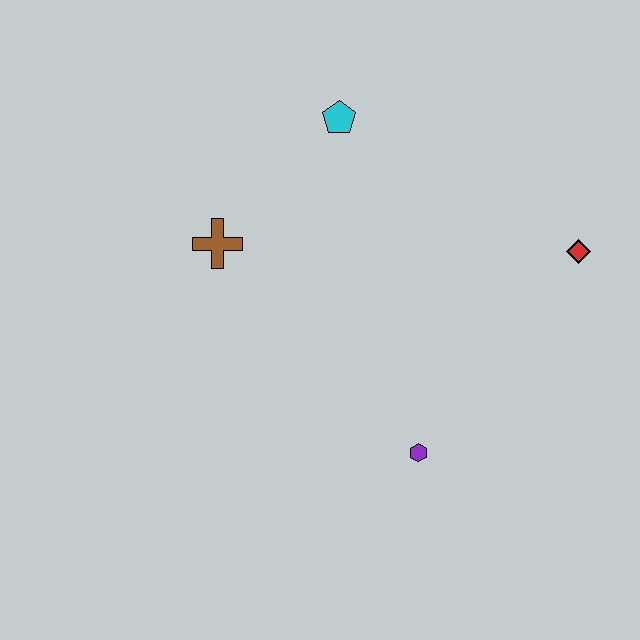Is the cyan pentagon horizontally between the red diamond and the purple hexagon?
No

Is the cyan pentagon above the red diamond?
Yes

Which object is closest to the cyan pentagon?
The brown cross is closest to the cyan pentagon.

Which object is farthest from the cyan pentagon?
The purple hexagon is farthest from the cyan pentagon.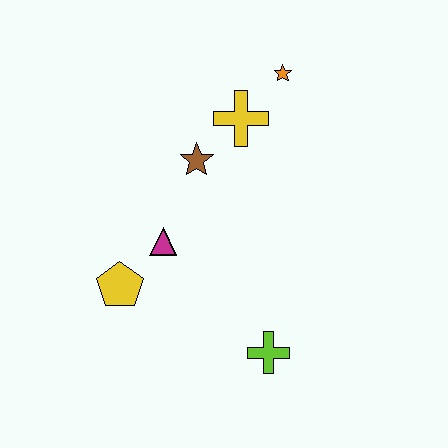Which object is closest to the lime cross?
The magenta triangle is closest to the lime cross.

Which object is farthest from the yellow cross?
The lime cross is farthest from the yellow cross.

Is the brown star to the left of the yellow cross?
Yes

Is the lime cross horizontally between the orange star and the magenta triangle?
Yes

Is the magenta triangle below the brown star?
Yes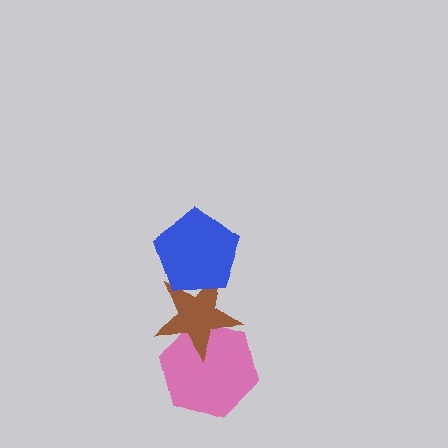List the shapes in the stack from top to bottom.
From top to bottom: the blue pentagon, the brown star, the pink hexagon.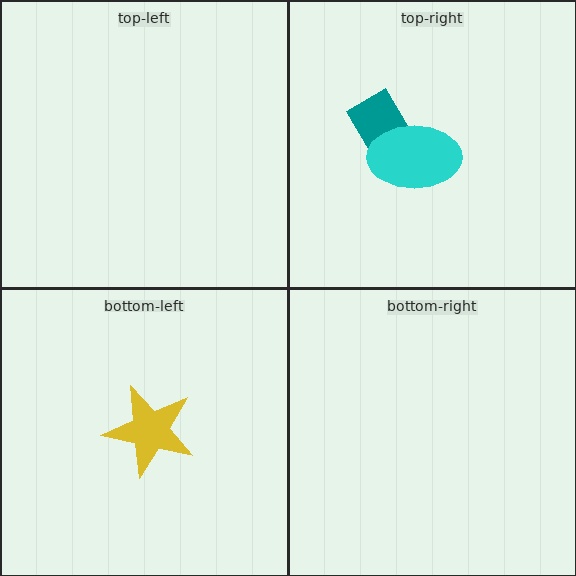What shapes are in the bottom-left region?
The yellow star.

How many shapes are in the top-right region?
2.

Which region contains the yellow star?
The bottom-left region.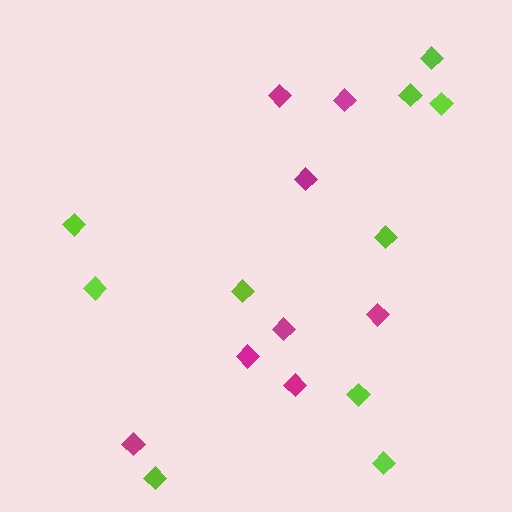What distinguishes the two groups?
There are 2 groups: one group of magenta diamonds (8) and one group of lime diamonds (10).